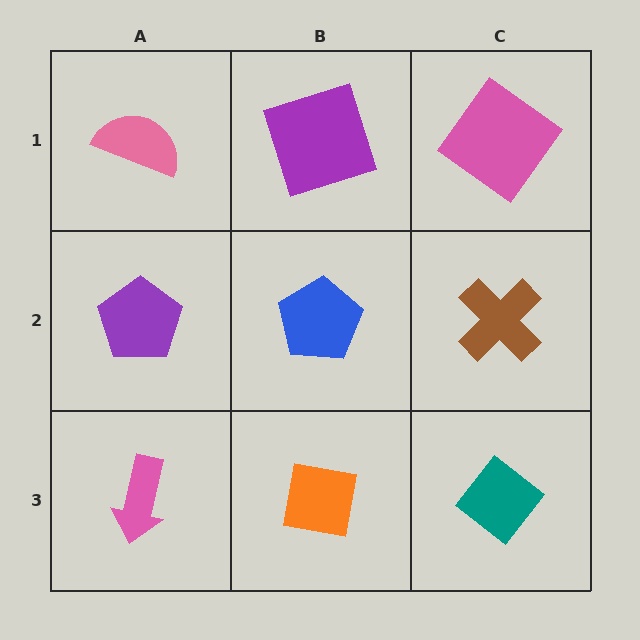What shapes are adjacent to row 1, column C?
A brown cross (row 2, column C), a purple square (row 1, column B).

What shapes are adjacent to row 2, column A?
A pink semicircle (row 1, column A), a pink arrow (row 3, column A), a blue pentagon (row 2, column B).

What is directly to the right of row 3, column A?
An orange square.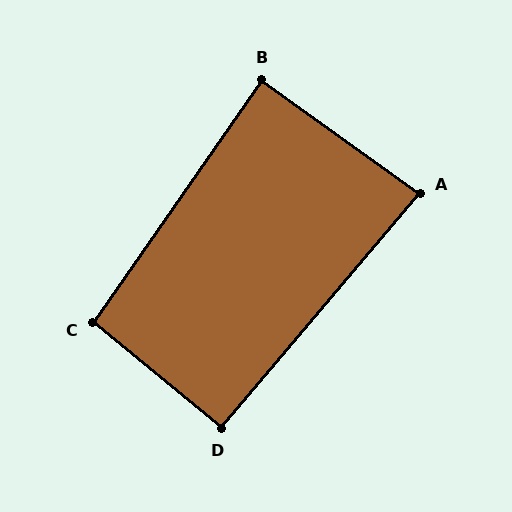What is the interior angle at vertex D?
Approximately 91 degrees (approximately right).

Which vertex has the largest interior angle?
C, at approximately 95 degrees.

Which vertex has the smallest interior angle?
A, at approximately 85 degrees.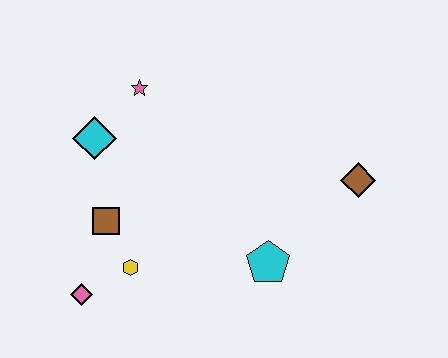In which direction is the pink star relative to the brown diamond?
The pink star is to the left of the brown diamond.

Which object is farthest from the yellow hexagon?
The brown diamond is farthest from the yellow hexagon.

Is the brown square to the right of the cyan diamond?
Yes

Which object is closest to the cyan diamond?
The pink star is closest to the cyan diamond.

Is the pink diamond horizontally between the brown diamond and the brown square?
No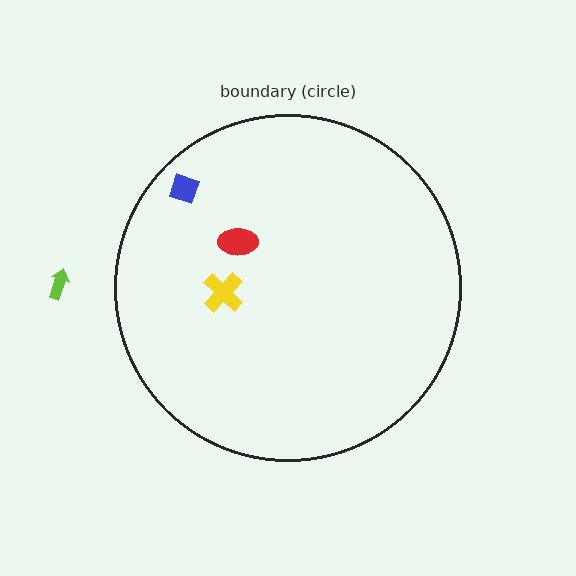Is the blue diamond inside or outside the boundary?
Inside.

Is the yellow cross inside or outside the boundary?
Inside.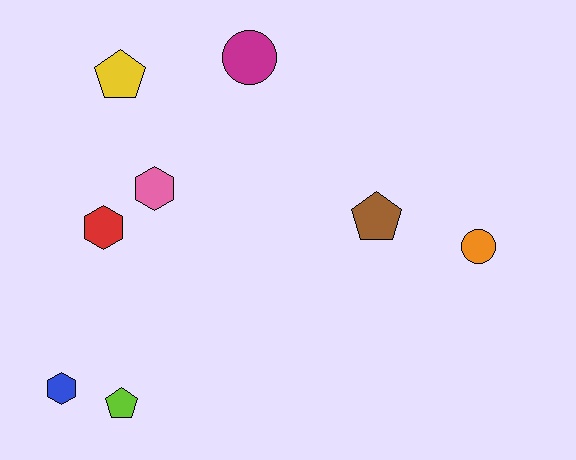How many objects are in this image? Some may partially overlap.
There are 8 objects.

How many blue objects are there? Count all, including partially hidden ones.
There is 1 blue object.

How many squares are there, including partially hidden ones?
There are no squares.